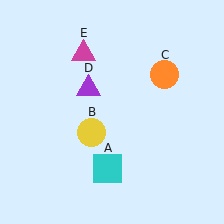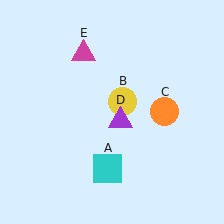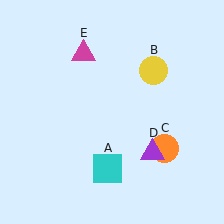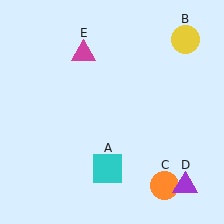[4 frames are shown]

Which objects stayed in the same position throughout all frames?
Cyan square (object A) and magenta triangle (object E) remained stationary.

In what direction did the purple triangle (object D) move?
The purple triangle (object D) moved down and to the right.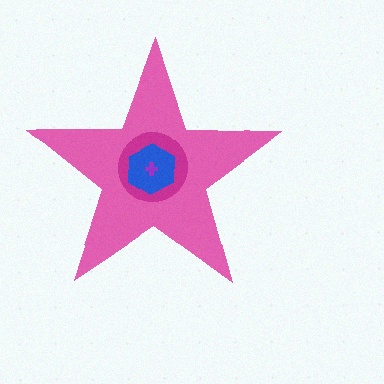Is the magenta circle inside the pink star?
Yes.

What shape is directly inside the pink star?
The magenta circle.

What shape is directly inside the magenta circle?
The blue hexagon.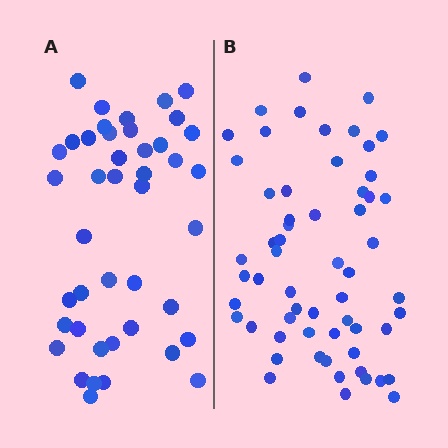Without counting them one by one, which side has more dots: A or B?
Region B (the right region) has more dots.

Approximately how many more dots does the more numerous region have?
Region B has approximately 15 more dots than region A.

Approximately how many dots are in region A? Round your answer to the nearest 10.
About 40 dots. (The exact count is 43, which rounds to 40.)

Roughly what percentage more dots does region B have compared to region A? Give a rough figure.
About 35% more.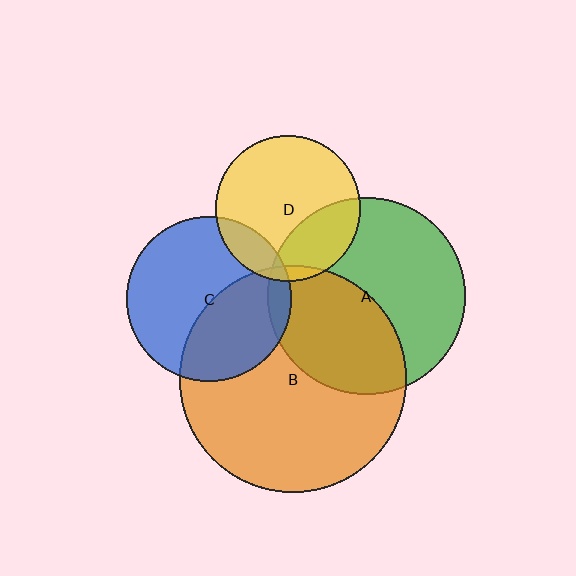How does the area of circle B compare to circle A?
Approximately 1.3 times.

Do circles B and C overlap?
Yes.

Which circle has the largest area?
Circle B (orange).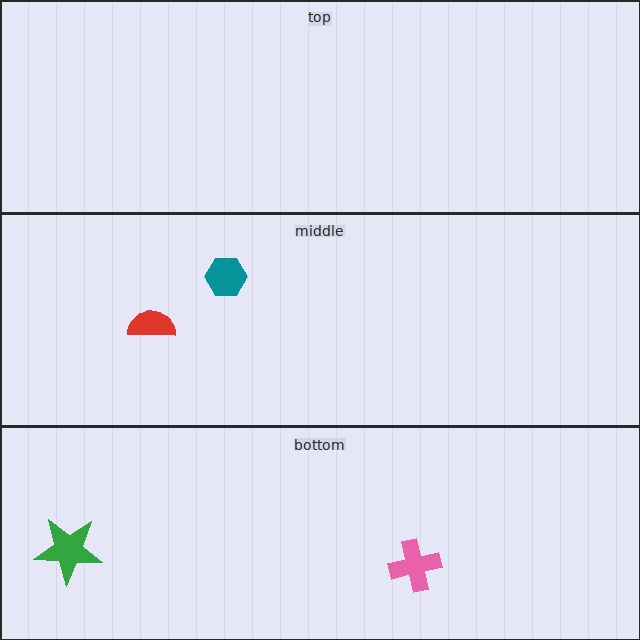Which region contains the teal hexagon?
The middle region.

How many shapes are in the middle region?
2.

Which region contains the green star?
The bottom region.